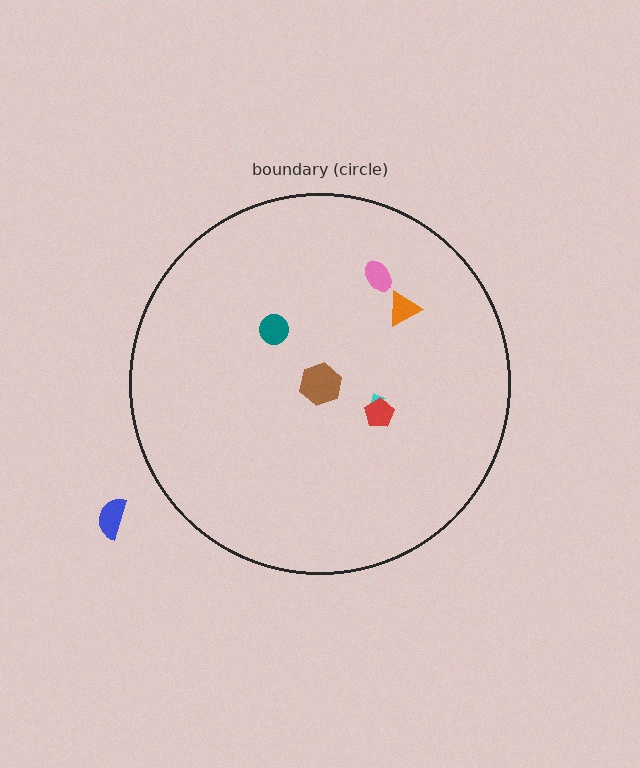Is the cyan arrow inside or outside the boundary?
Inside.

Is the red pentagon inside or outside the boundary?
Inside.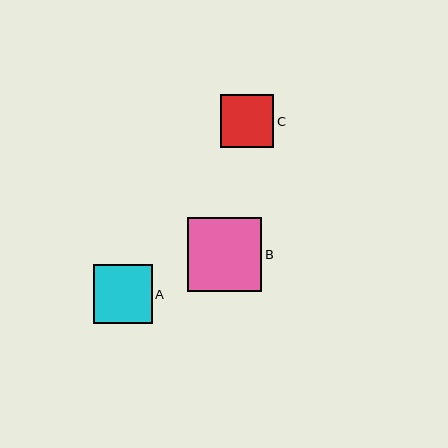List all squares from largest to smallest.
From largest to smallest: B, A, C.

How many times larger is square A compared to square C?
Square A is approximately 1.1 times the size of square C.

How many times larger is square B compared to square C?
Square B is approximately 1.4 times the size of square C.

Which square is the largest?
Square B is the largest with a size of approximately 74 pixels.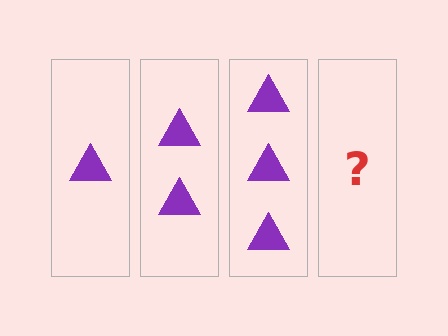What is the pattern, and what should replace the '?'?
The pattern is that each step adds one more triangle. The '?' should be 4 triangles.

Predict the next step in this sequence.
The next step is 4 triangles.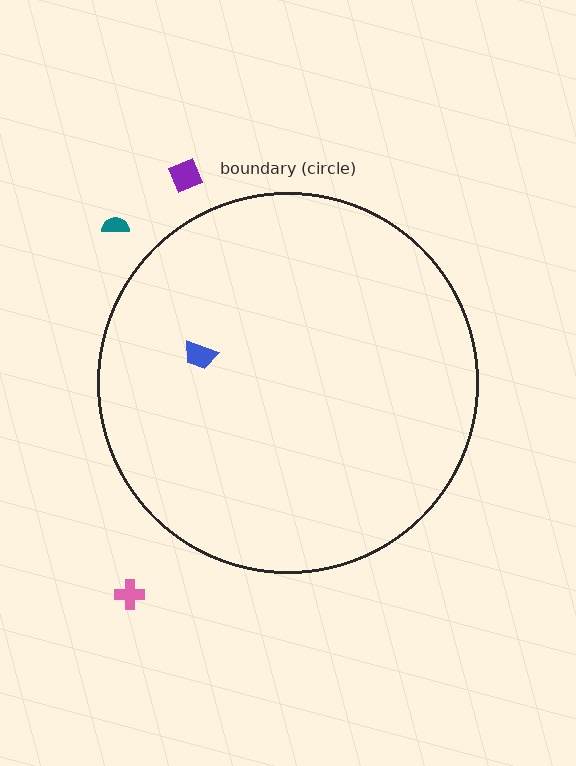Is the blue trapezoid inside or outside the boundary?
Inside.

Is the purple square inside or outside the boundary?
Outside.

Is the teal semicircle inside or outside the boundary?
Outside.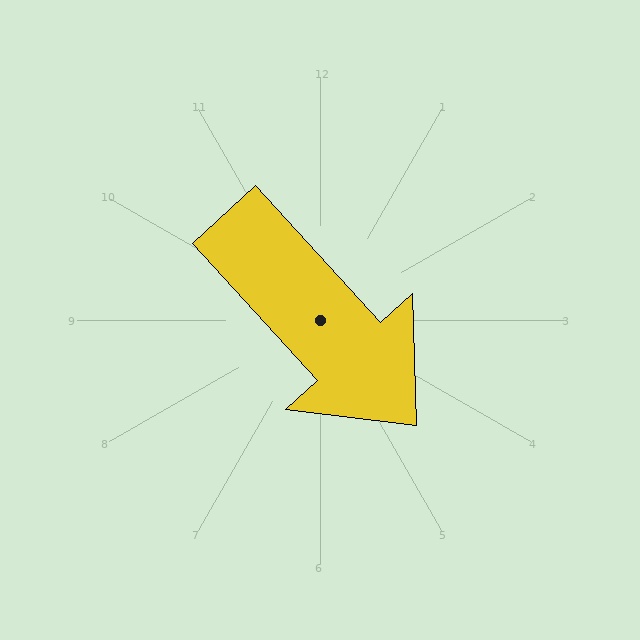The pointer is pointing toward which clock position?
Roughly 5 o'clock.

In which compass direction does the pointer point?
Southeast.